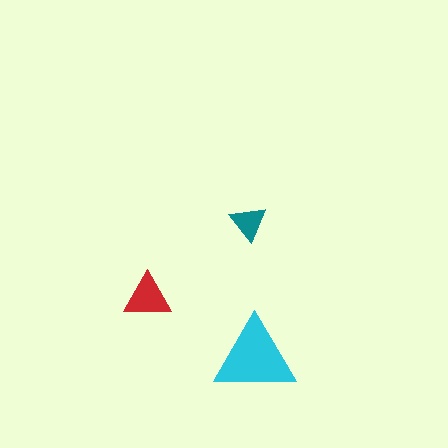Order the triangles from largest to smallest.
the cyan one, the red one, the teal one.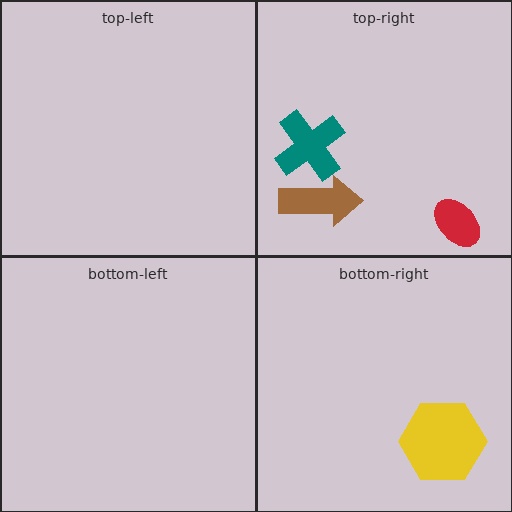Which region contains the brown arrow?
The top-right region.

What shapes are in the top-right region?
The red ellipse, the brown arrow, the teal cross.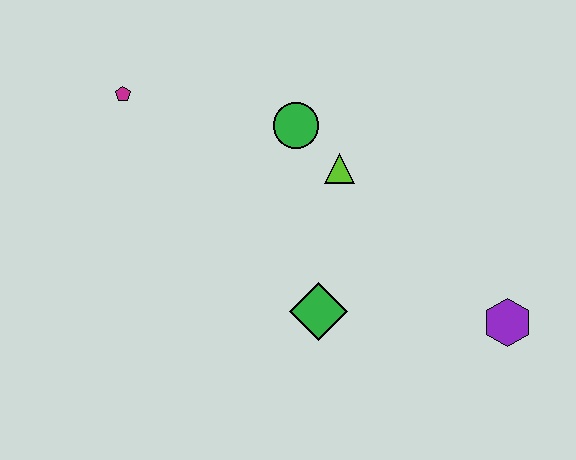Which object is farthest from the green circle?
The purple hexagon is farthest from the green circle.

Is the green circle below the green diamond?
No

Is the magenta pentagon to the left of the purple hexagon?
Yes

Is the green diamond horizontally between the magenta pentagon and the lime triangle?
Yes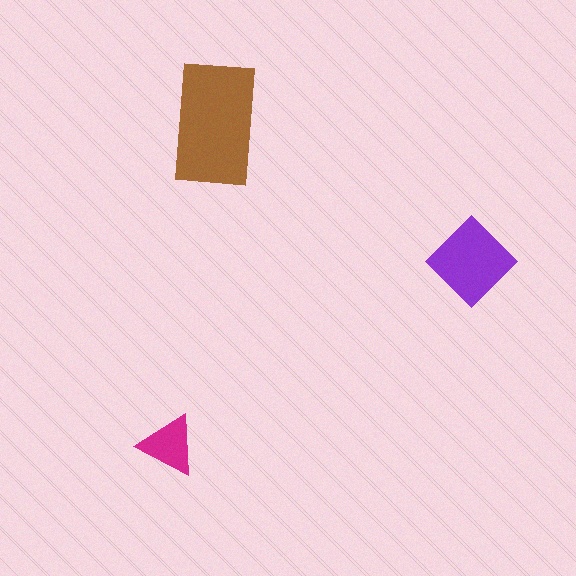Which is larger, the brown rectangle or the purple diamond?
The brown rectangle.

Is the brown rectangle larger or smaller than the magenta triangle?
Larger.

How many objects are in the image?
There are 3 objects in the image.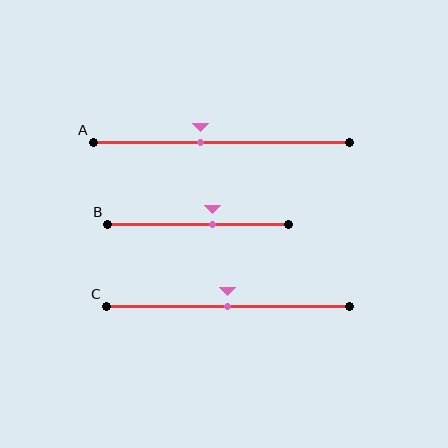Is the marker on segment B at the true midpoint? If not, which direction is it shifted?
No, the marker on segment B is shifted to the right by about 8% of the segment length.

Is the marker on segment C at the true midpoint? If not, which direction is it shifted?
Yes, the marker on segment C is at the true midpoint.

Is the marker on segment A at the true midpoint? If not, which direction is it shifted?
No, the marker on segment A is shifted to the left by about 8% of the segment length.